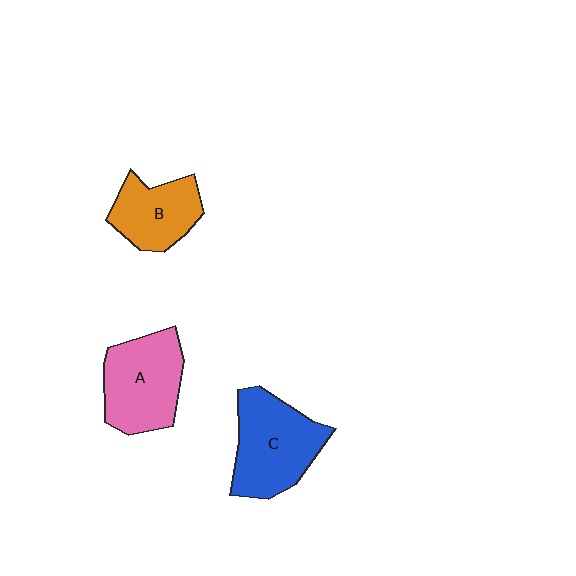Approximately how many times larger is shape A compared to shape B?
Approximately 1.3 times.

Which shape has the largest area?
Shape C (blue).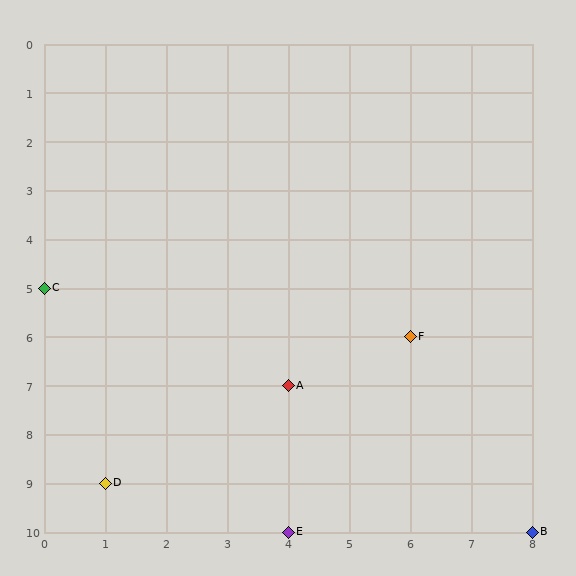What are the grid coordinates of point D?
Point D is at grid coordinates (1, 9).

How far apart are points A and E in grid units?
Points A and E are 3 rows apart.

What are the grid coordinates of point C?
Point C is at grid coordinates (0, 5).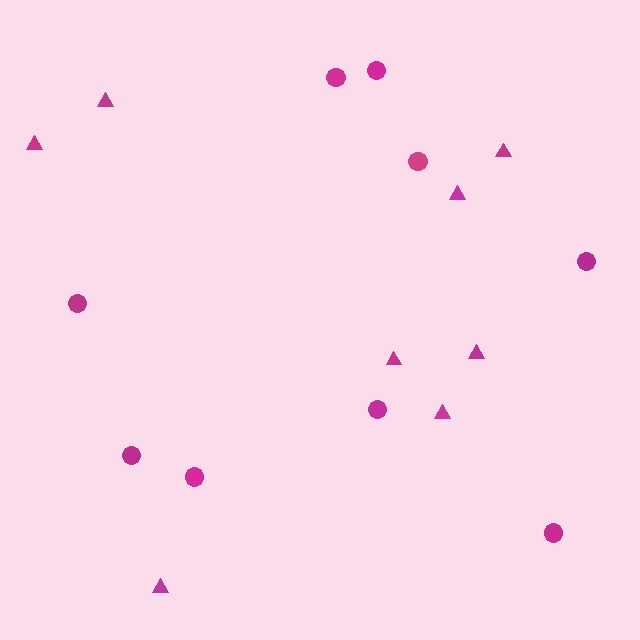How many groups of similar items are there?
There are 2 groups: one group of triangles (8) and one group of circles (9).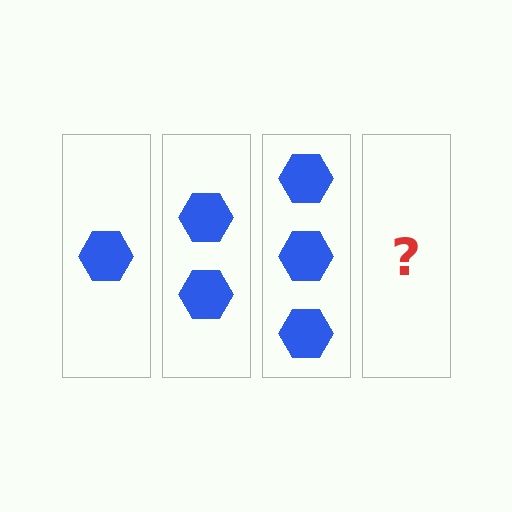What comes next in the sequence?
The next element should be 4 hexagons.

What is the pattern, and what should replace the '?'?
The pattern is that each step adds one more hexagon. The '?' should be 4 hexagons.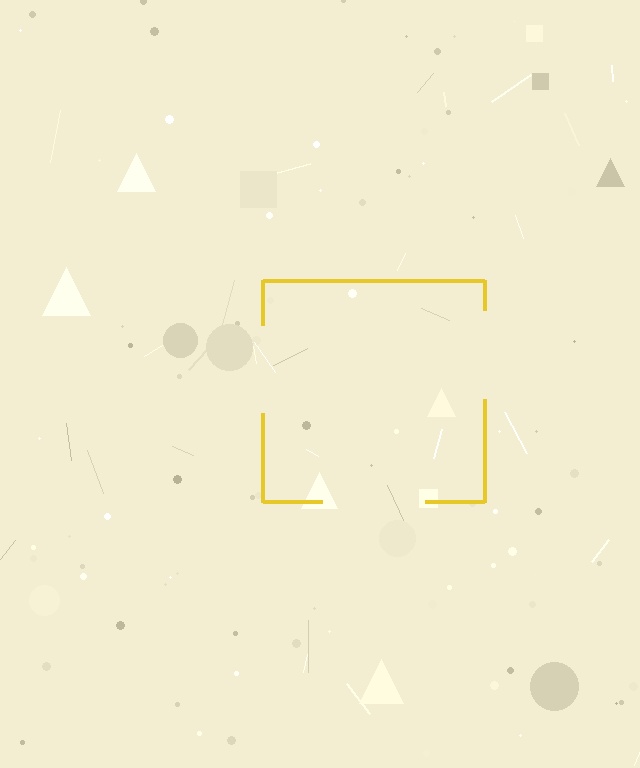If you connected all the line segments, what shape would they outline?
They would outline a square.